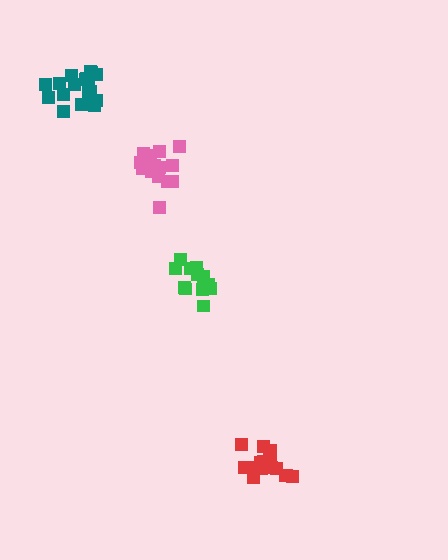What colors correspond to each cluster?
The clusters are colored: pink, green, teal, red.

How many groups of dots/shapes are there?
There are 4 groups.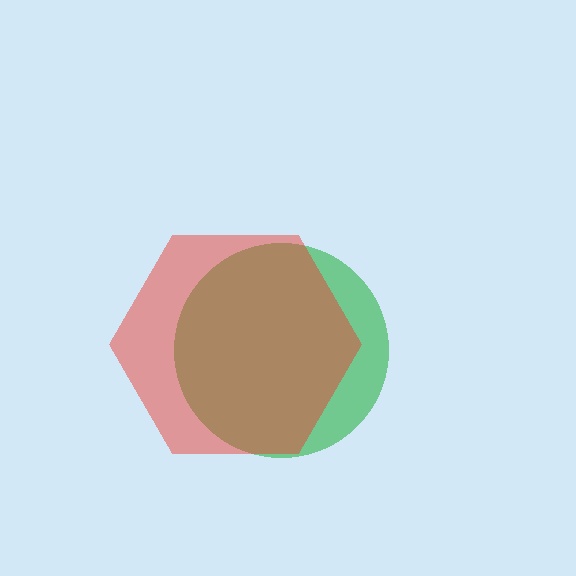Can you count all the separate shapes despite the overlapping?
Yes, there are 2 separate shapes.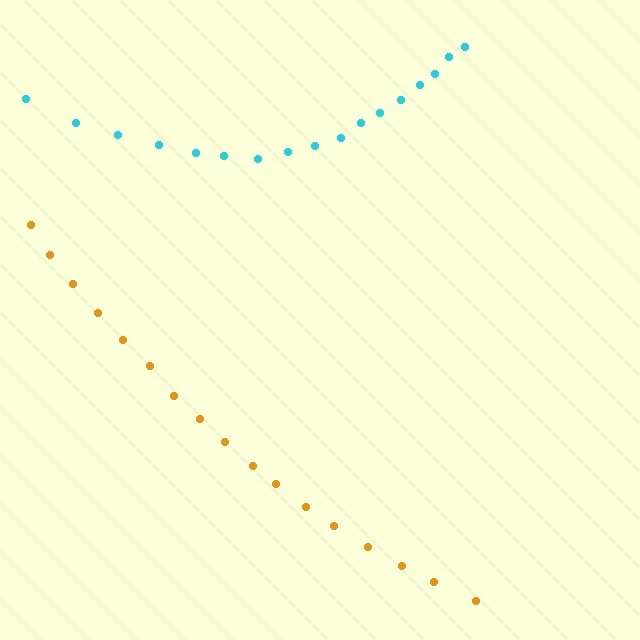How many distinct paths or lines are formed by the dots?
There are 2 distinct paths.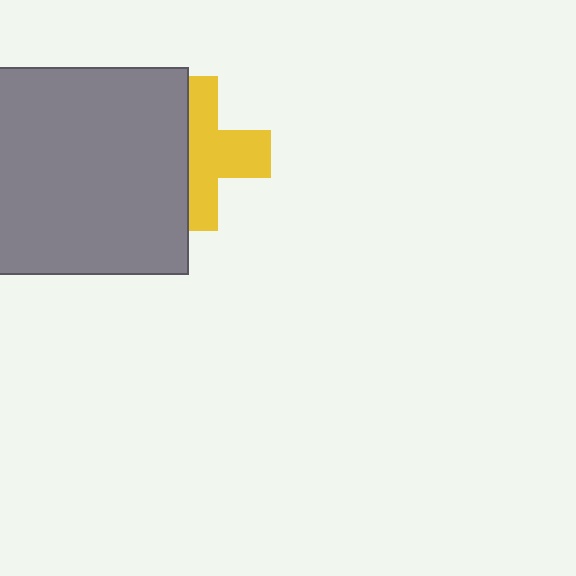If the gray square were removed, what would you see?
You would see the complete yellow cross.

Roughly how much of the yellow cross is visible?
About half of it is visible (roughly 55%).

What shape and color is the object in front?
The object in front is a gray square.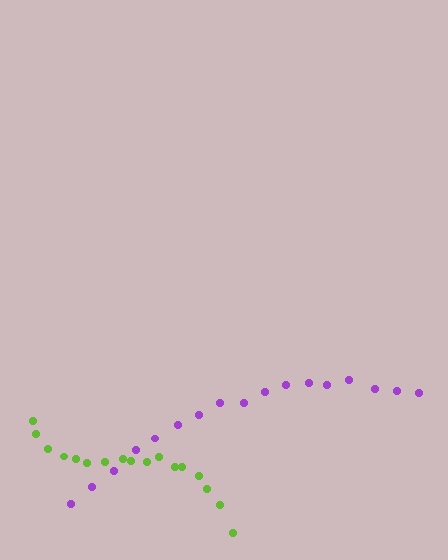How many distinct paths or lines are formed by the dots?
There are 2 distinct paths.